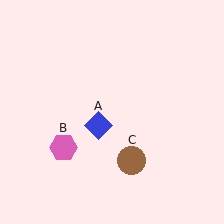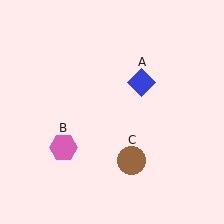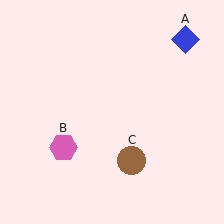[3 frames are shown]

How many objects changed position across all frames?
1 object changed position: blue diamond (object A).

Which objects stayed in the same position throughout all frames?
Pink hexagon (object B) and brown circle (object C) remained stationary.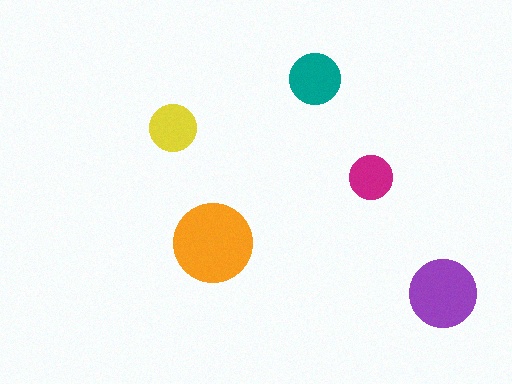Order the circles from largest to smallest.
the orange one, the purple one, the teal one, the yellow one, the magenta one.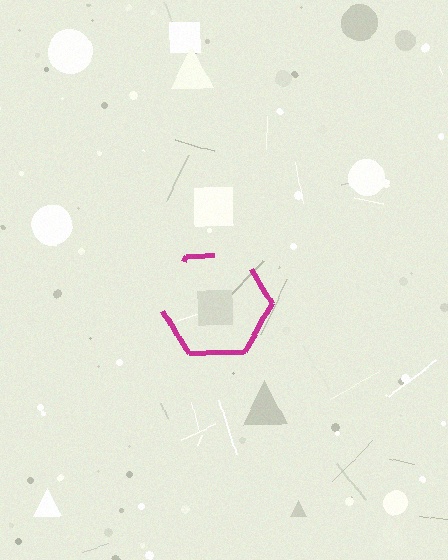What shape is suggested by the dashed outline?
The dashed outline suggests a hexagon.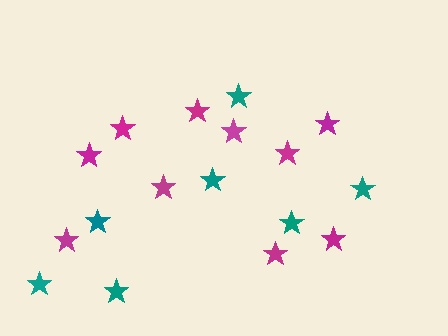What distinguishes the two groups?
There are 2 groups: one group of magenta stars (10) and one group of teal stars (7).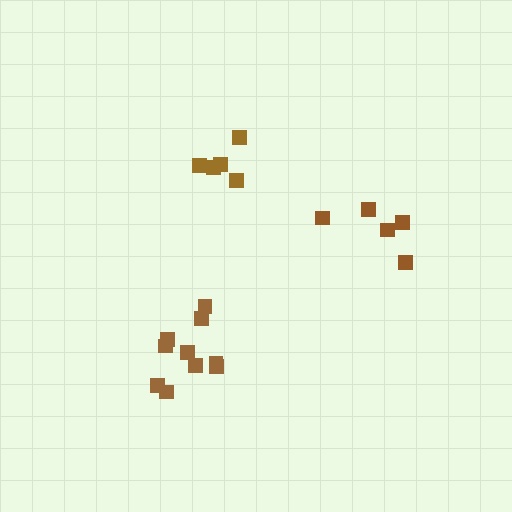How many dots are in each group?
Group 1: 5 dots, Group 2: 5 dots, Group 3: 10 dots (20 total).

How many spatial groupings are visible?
There are 3 spatial groupings.